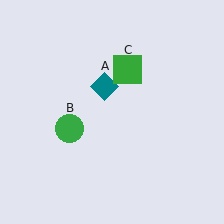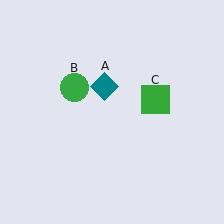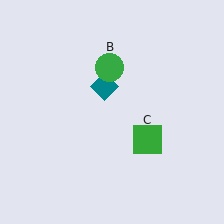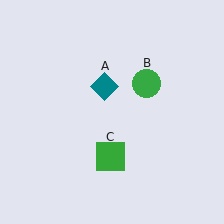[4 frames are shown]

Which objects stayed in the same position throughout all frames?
Teal diamond (object A) remained stationary.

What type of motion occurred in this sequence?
The green circle (object B), green square (object C) rotated clockwise around the center of the scene.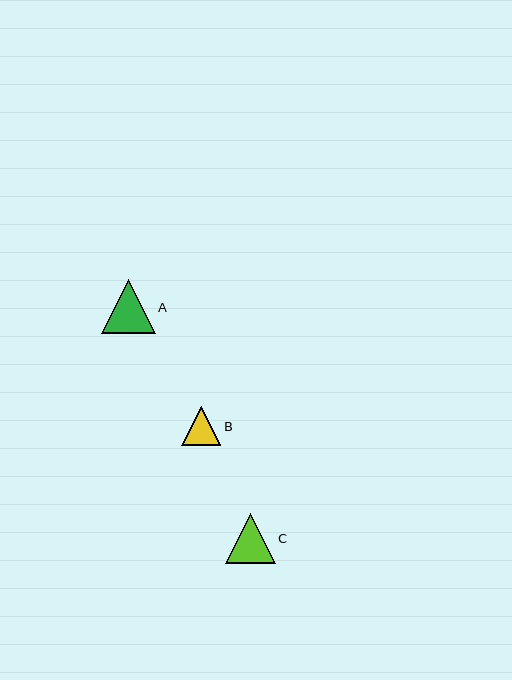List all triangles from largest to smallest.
From largest to smallest: A, C, B.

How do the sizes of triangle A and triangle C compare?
Triangle A and triangle C are approximately the same size.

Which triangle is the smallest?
Triangle B is the smallest with a size of approximately 39 pixels.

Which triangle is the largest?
Triangle A is the largest with a size of approximately 54 pixels.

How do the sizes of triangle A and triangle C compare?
Triangle A and triangle C are approximately the same size.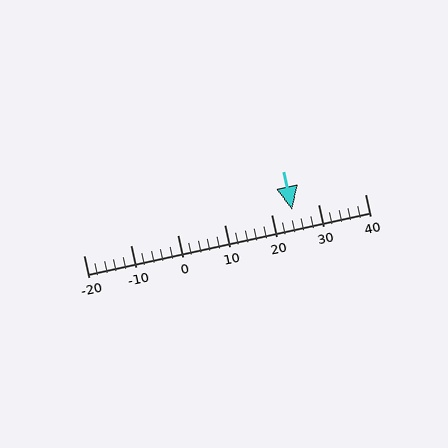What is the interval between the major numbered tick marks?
The major tick marks are spaced 10 units apart.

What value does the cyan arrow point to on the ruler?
The cyan arrow points to approximately 24.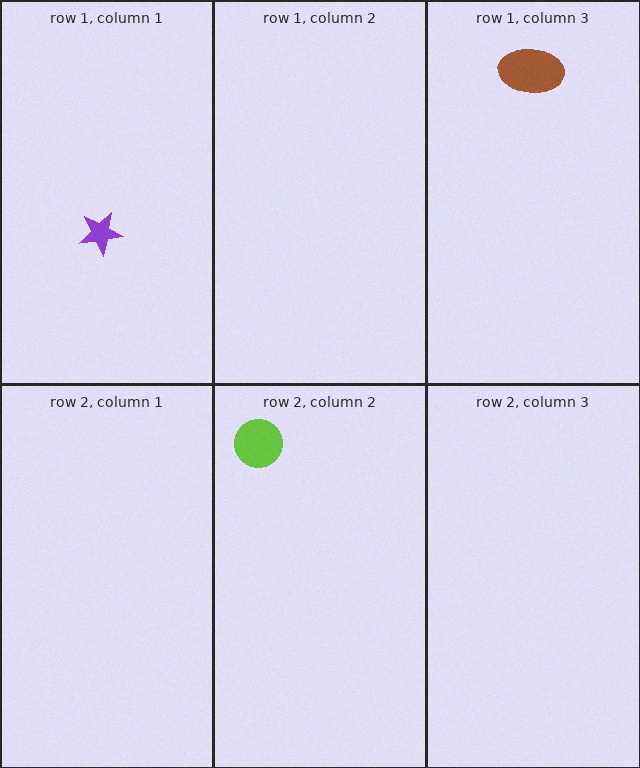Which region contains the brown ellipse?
The row 1, column 3 region.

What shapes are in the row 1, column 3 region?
The brown ellipse.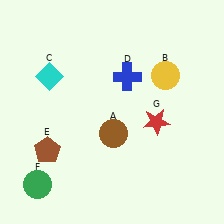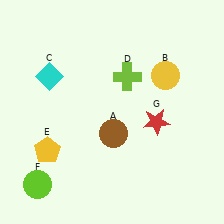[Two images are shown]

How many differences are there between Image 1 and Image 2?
There are 3 differences between the two images.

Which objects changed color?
D changed from blue to lime. E changed from brown to yellow. F changed from green to lime.